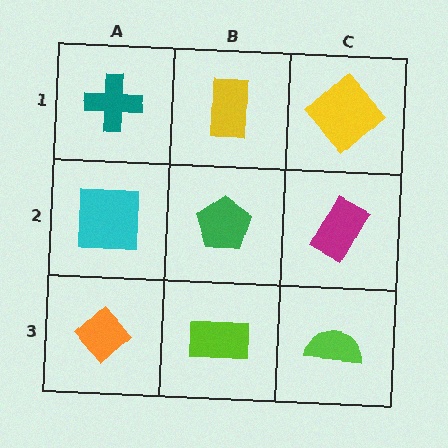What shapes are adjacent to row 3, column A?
A cyan square (row 2, column A), a lime rectangle (row 3, column B).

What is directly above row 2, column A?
A teal cross.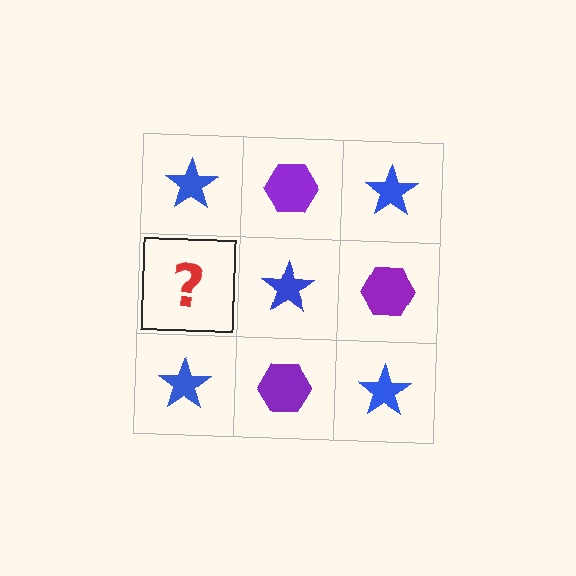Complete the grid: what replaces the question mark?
The question mark should be replaced with a purple hexagon.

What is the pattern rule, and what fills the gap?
The rule is that it alternates blue star and purple hexagon in a checkerboard pattern. The gap should be filled with a purple hexagon.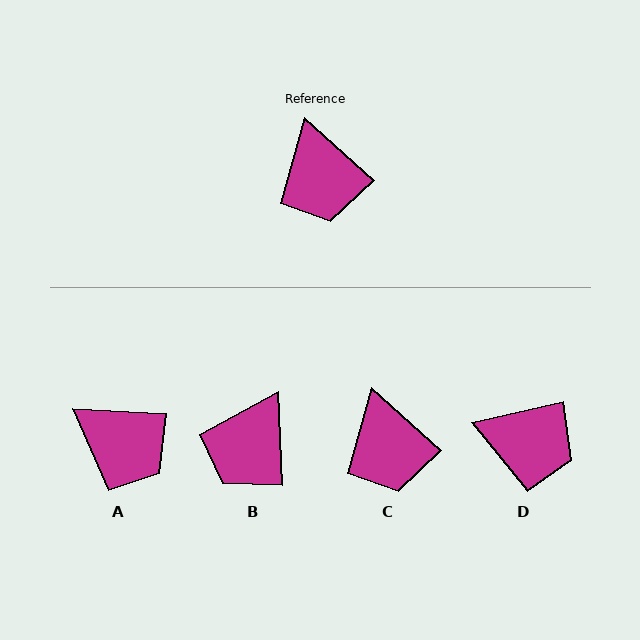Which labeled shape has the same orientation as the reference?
C.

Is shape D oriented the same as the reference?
No, it is off by about 55 degrees.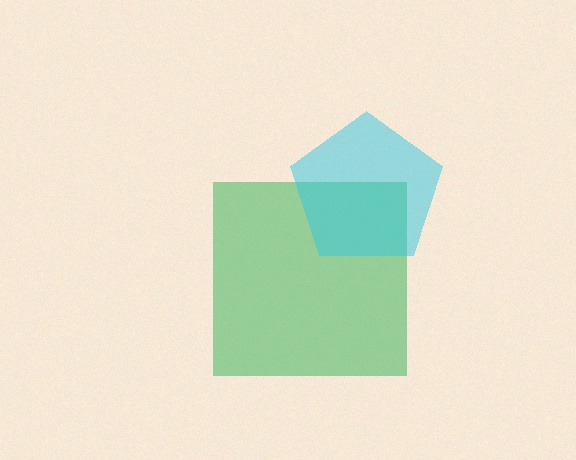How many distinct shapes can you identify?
There are 2 distinct shapes: a green square, a cyan pentagon.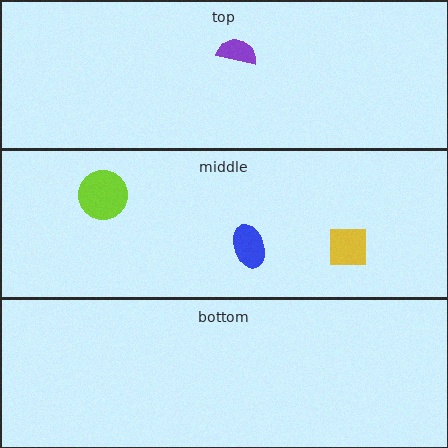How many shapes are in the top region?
1.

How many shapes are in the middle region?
3.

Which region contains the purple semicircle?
The top region.